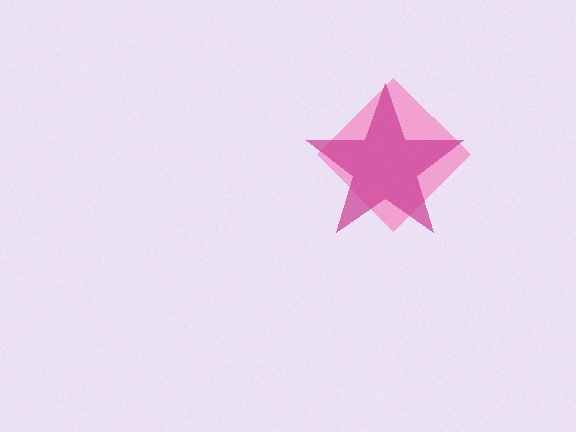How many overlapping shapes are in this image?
There are 2 overlapping shapes in the image.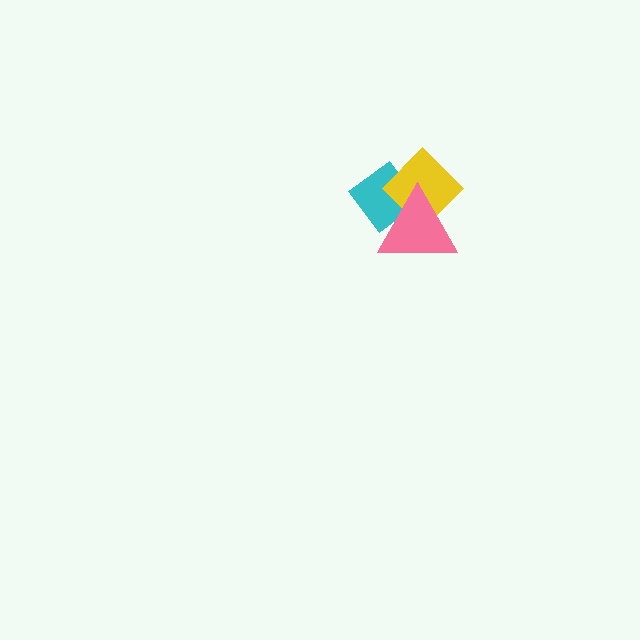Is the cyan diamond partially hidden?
Yes, it is partially covered by another shape.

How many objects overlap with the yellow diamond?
2 objects overlap with the yellow diamond.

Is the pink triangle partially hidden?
No, no other shape covers it.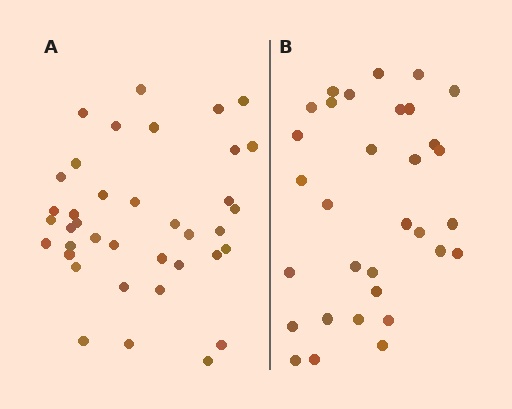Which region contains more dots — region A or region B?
Region A (the left region) has more dots.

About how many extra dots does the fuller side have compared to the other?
Region A has about 6 more dots than region B.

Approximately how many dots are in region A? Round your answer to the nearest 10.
About 40 dots. (The exact count is 38, which rounds to 40.)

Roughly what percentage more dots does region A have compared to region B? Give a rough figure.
About 20% more.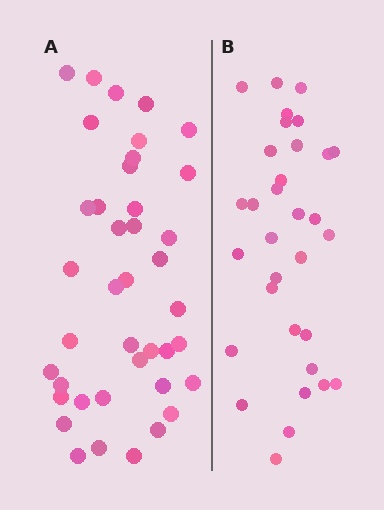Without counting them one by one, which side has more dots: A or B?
Region A (the left region) has more dots.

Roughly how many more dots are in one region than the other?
Region A has roughly 8 or so more dots than region B.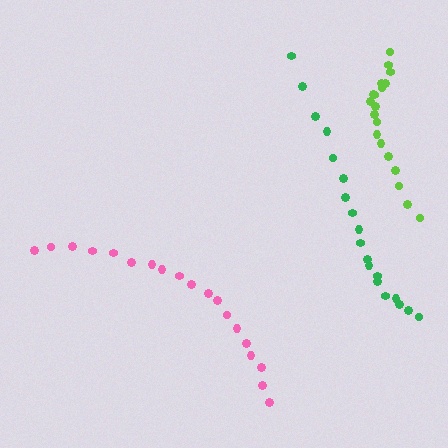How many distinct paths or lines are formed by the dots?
There are 3 distinct paths.